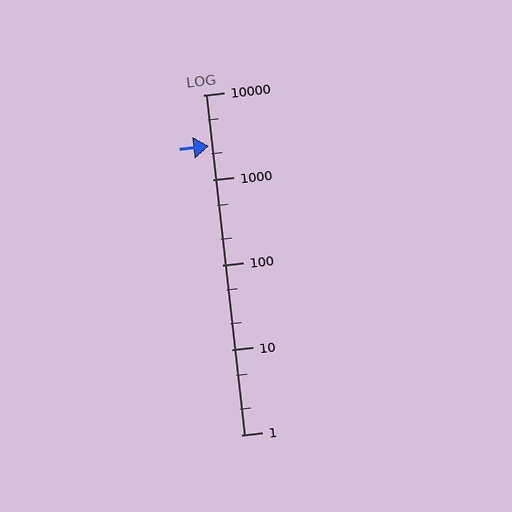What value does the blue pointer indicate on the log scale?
The pointer indicates approximately 2500.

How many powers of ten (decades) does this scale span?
The scale spans 4 decades, from 1 to 10000.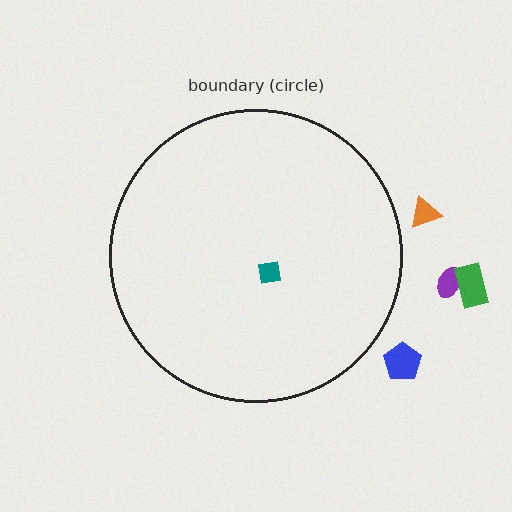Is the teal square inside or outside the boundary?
Inside.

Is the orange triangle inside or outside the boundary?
Outside.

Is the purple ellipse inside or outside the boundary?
Outside.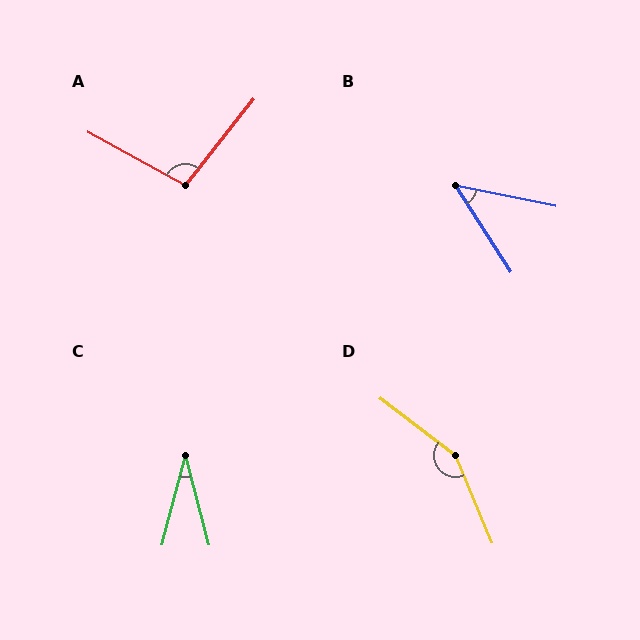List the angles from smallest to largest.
C (29°), B (46°), A (100°), D (150°).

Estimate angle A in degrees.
Approximately 100 degrees.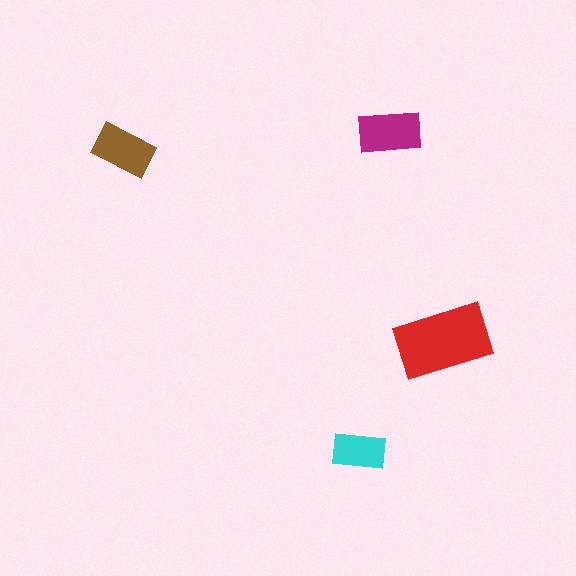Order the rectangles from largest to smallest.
the red one, the magenta one, the brown one, the cyan one.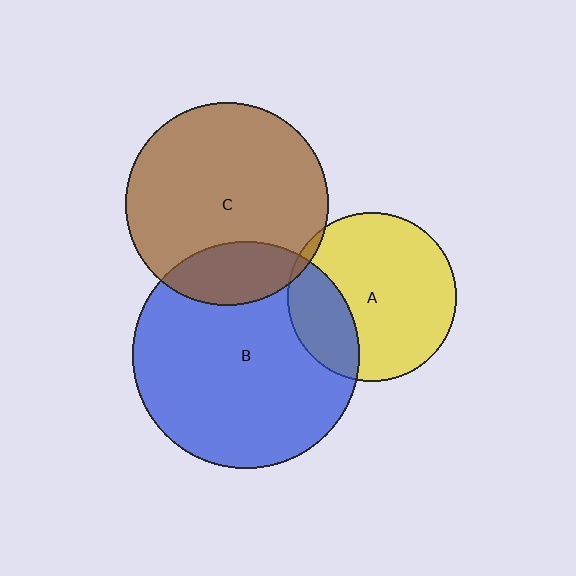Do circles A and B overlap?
Yes.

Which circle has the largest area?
Circle B (blue).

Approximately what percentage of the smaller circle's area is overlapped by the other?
Approximately 25%.